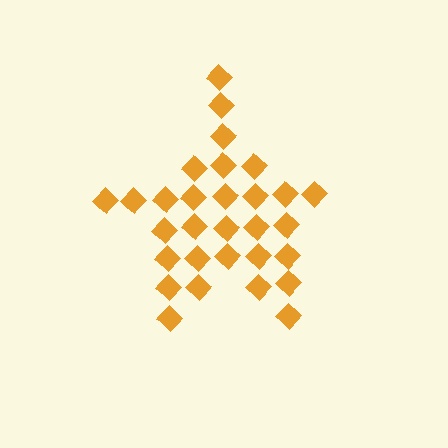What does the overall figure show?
The overall figure shows a star.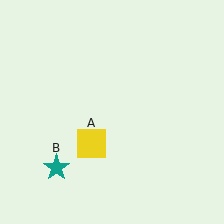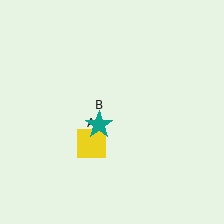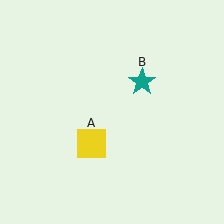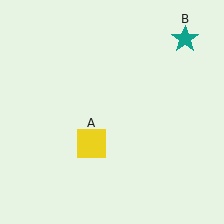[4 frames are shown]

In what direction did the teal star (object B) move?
The teal star (object B) moved up and to the right.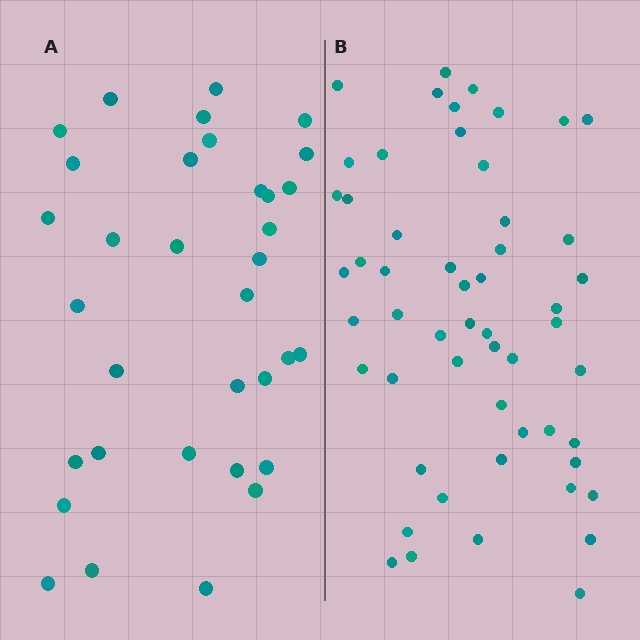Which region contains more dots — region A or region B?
Region B (the right region) has more dots.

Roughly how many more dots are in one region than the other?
Region B has approximately 20 more dots than region A.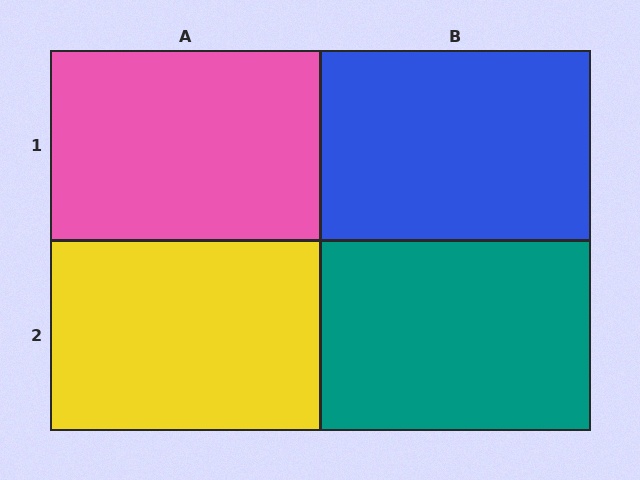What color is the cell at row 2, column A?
Yellow.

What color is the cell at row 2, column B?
Teal.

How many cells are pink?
1 cell is pink.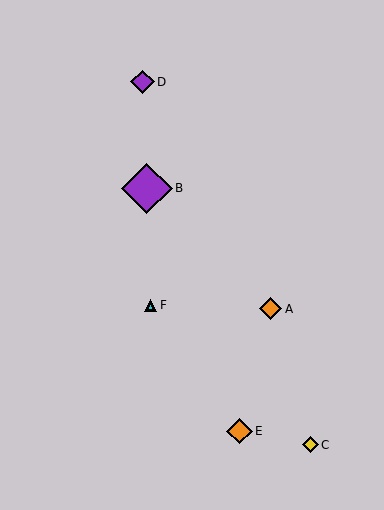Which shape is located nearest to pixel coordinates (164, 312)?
The cyan triangle (labeled F) at (151, 306) is nearest to that location.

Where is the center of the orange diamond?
The center of the orange diamond is at (271, 309).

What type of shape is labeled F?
Shape F is a cyan triangle.